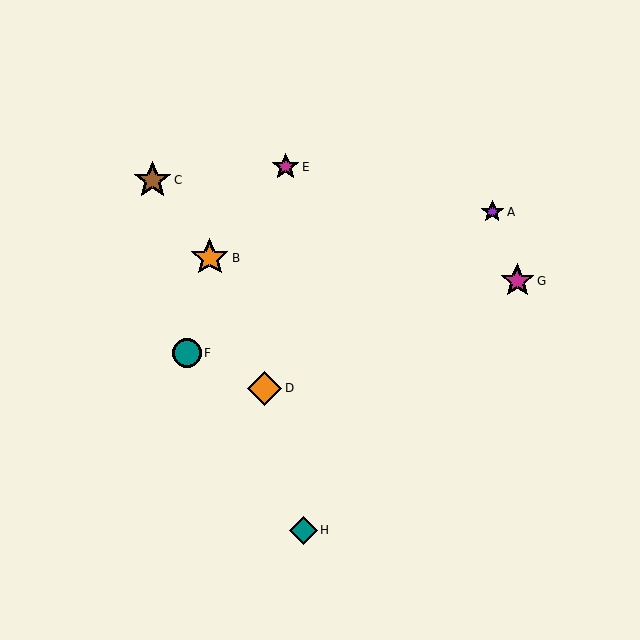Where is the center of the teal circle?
The center of the teal circle is at (187, 353).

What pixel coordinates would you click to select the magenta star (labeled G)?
Click at (517, 281) to select the magenta star G.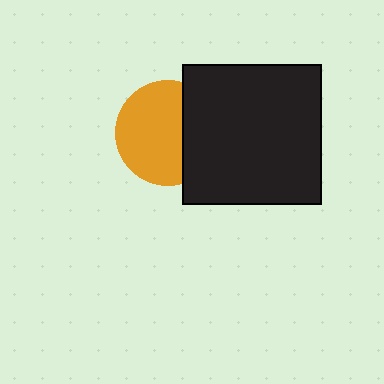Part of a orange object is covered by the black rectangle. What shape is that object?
It is a circle.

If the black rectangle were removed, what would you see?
You would see the complete orange circle.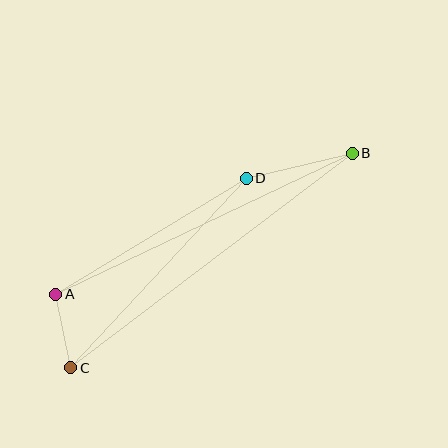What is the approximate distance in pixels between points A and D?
The distance between A and D is approximately 223 pixels.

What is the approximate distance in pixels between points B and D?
The distance between B and D is approximately 109 pixels.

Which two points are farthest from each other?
Points B and C are farthest from each other.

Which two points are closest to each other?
Points A and C are closest to each other.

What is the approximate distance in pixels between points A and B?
The distance between A and B is approximately 329 pixels.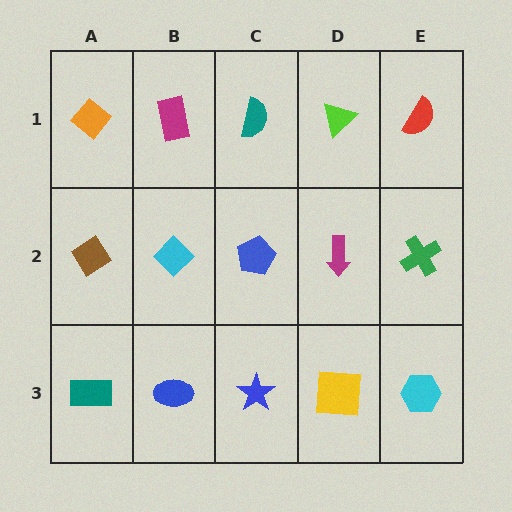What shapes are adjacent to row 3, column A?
A brown diamond (row 2, column A), a blue ellipse (row 3, column B).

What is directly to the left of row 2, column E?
A magenta arrow.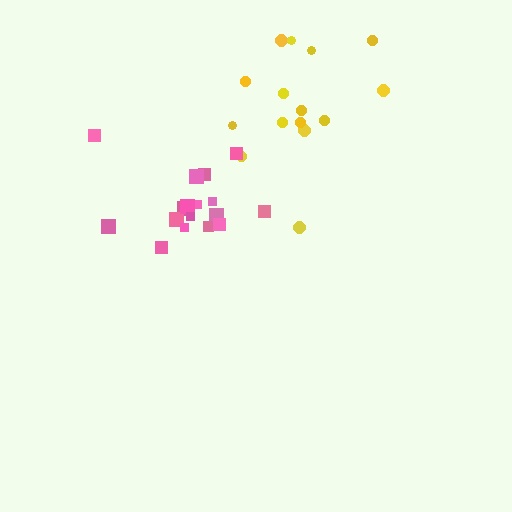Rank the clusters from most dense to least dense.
pink, yellow.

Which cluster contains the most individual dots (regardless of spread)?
Pink (17).